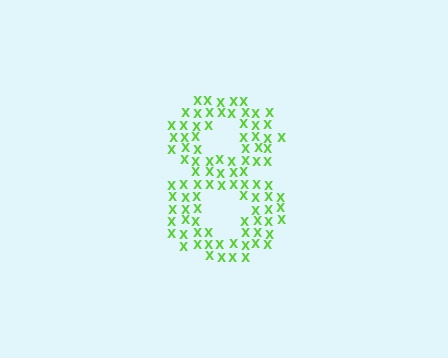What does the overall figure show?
The overall figure shows the digit 8.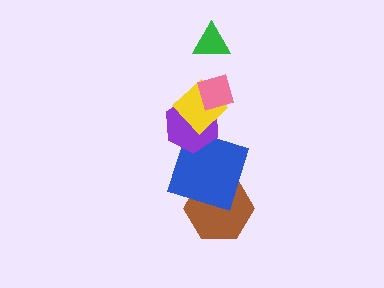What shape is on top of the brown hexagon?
The blue square is on top of the brown hexagon.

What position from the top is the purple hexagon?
The purple hexagon is 4th from the top.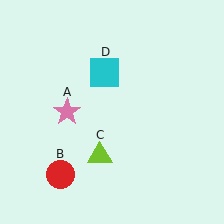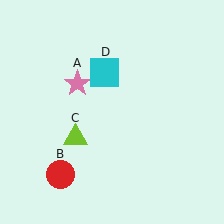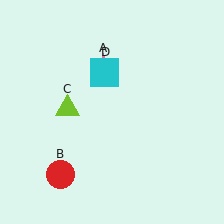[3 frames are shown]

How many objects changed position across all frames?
2 objects changed position: pink star (object A), lime triangle (object C).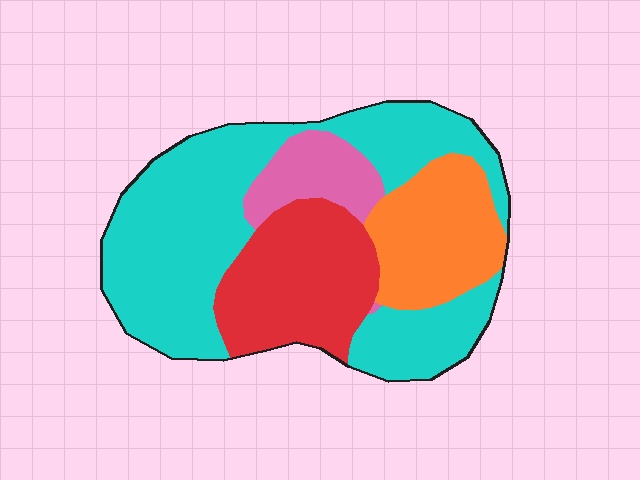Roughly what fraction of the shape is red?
Red takes up about one fifth (1/5) of the shape.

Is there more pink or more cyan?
Cyan.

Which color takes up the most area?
Cyan, at roughly 50%.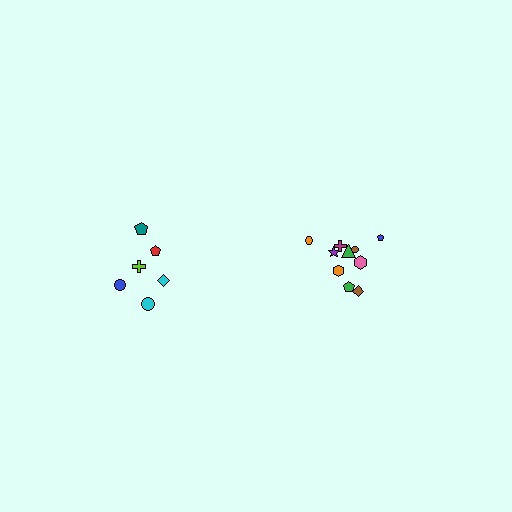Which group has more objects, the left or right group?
The right group.